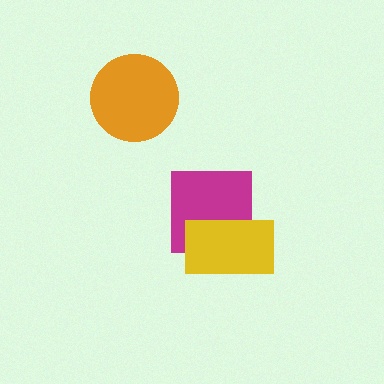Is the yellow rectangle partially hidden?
No, no other shape covers it.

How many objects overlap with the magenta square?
1 object overlaps with the magenta square.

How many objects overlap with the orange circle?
0 objects overlap with the orange circle.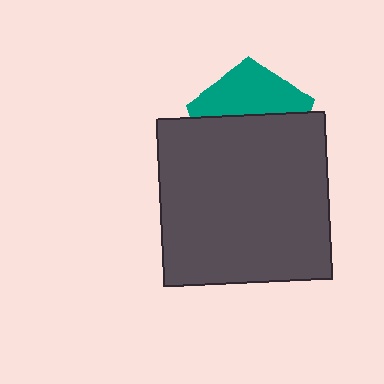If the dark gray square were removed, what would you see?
You would see the complete teal pentagon.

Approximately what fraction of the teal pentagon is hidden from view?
Roughly 59% of the teal pentagon is hidden behind the dark gray square.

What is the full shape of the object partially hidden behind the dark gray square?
The partially hidden object is a teal pentagon.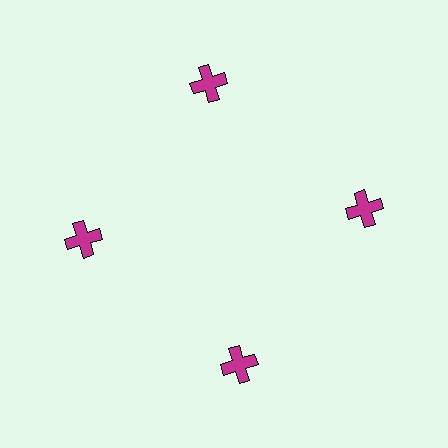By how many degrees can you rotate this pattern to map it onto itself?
The pattern maps onto itself every 90 degrees of rotation.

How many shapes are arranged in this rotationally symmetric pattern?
There are 4 shapes, arranged in 4 groups of 1.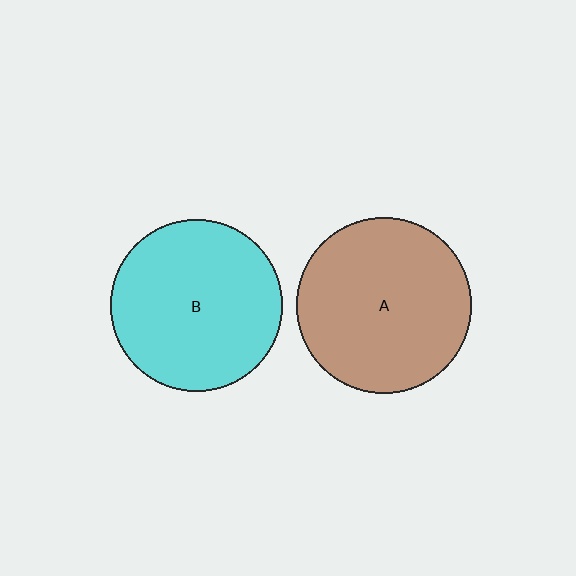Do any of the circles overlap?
No, none of the circles overlap.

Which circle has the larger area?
Circle A (brown).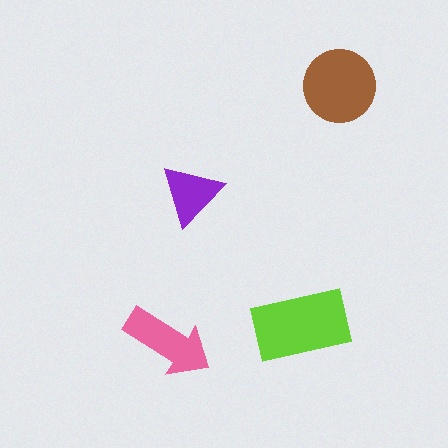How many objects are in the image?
There are 4 objects in the image.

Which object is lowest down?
The pink arrow is bottommost.